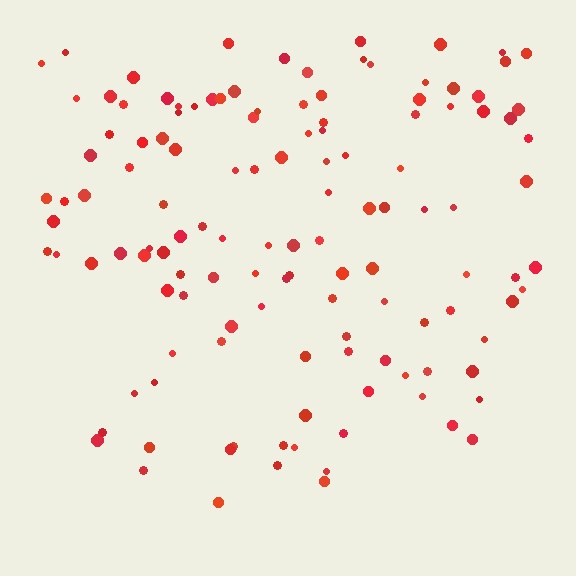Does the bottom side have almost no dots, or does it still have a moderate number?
Still a moderate number, just noticeably fewer than the top.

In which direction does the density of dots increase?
From bottom to top, with the top side densest.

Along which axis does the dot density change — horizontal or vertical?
Vertical.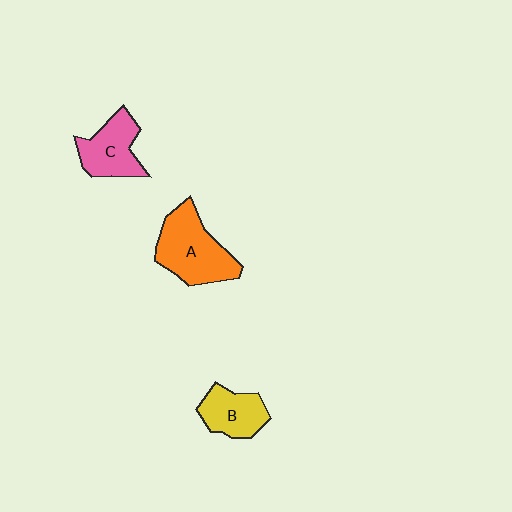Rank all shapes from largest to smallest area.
From largest to smallest: A (orange), C (pink), B (yellow).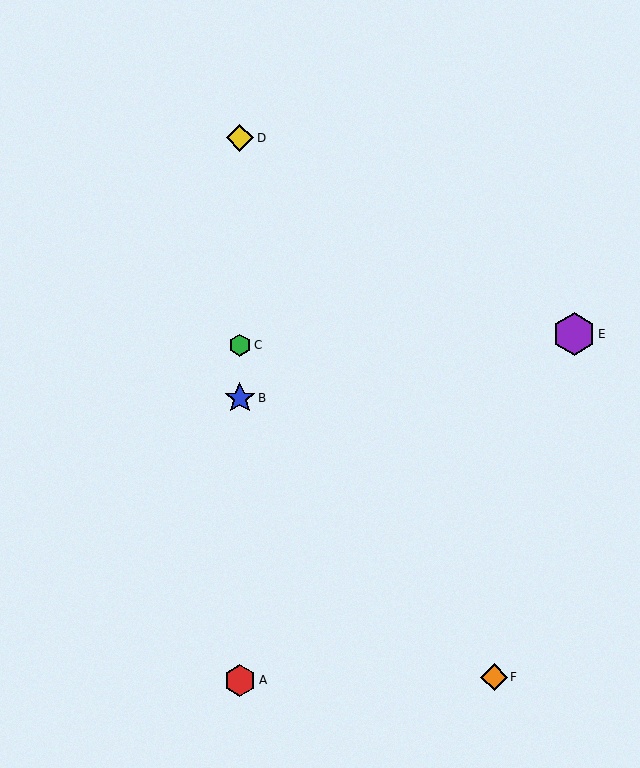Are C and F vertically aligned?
No, C is at x≈240 and F is at x≈494.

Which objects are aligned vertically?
Objects A, B, C, D are aligned vertically.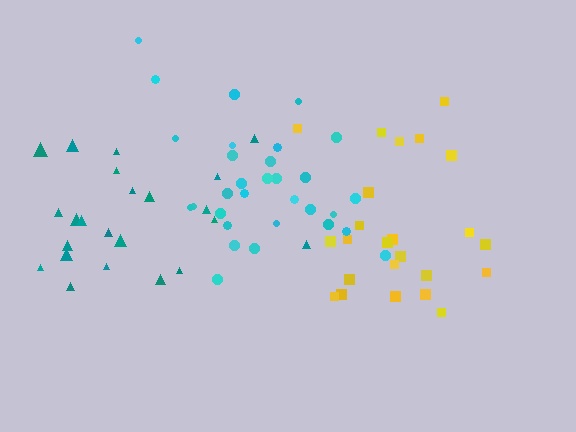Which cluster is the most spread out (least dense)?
Yellow.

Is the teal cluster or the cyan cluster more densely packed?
Cyan.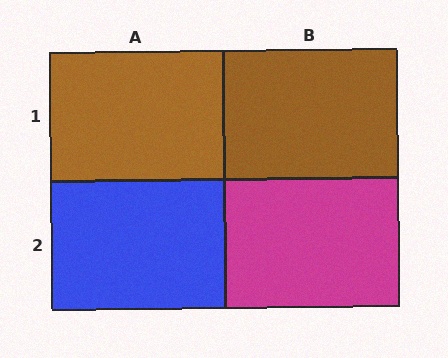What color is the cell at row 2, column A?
Blue.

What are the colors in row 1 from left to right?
Brown, brown.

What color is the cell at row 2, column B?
Magenta.